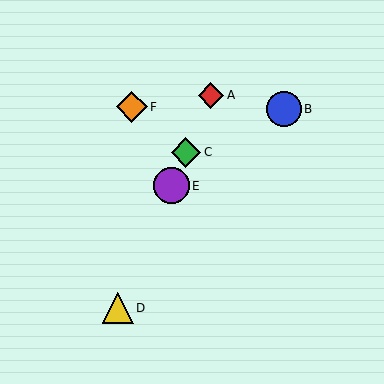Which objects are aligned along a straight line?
Objects A, C, D, E are aligned along a straight line.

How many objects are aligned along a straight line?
4 objects (A, C, D, E) are aligned along a straight line.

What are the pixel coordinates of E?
Object E is at (171, 186).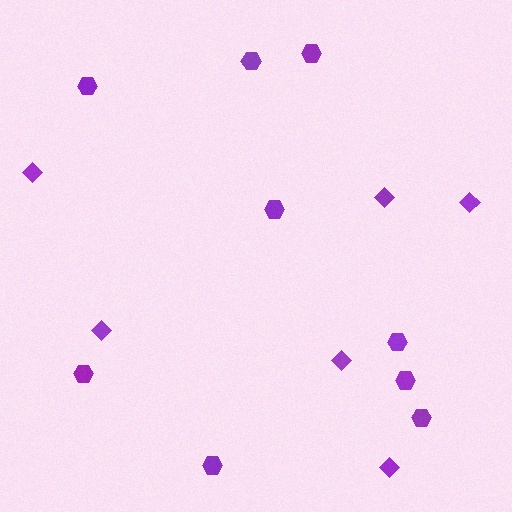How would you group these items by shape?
There are 2 groups: one group of diamonds (6) and one group of hexagons (9).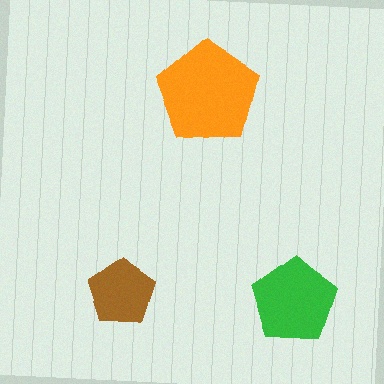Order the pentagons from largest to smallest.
the orange one, the green one, the brown one.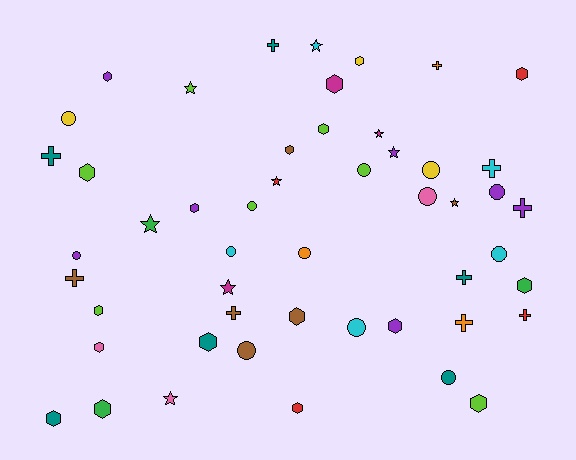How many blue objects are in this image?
There are no blue objects.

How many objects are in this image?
There are 50 objects.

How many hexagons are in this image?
There are 18 hexagons.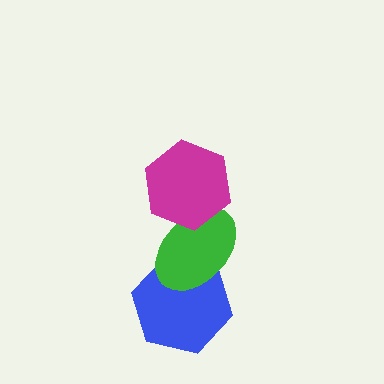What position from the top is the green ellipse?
The green ellipse is 2nd from the top.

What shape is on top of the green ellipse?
The magenta hexagon is on top of the green ellipse.